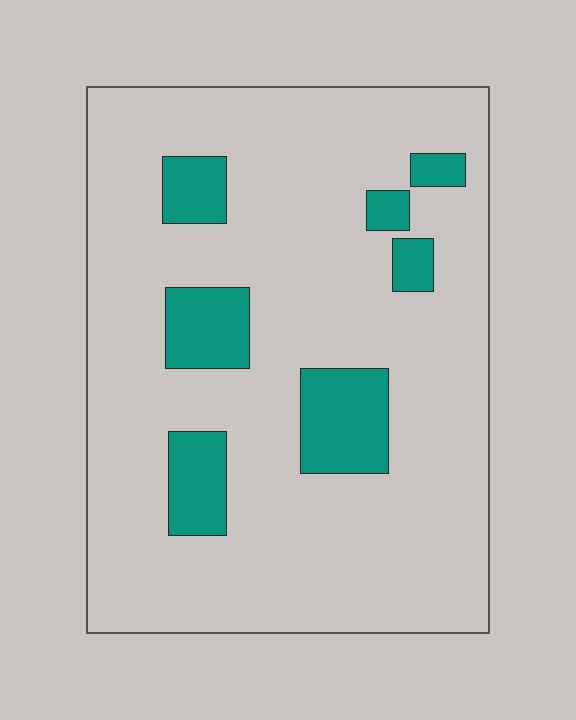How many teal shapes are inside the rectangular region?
7.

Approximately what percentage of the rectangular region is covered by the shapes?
Approximately 15%.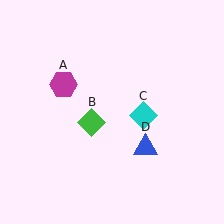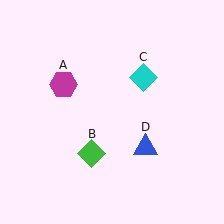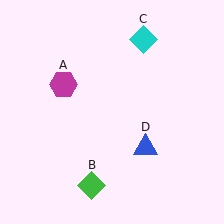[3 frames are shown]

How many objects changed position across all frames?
2 objects changed position: green diamond (object B), cyan diamond (object C).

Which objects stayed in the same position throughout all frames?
Magenta hexagon (object A) and blue triangle (object D) remained stationary.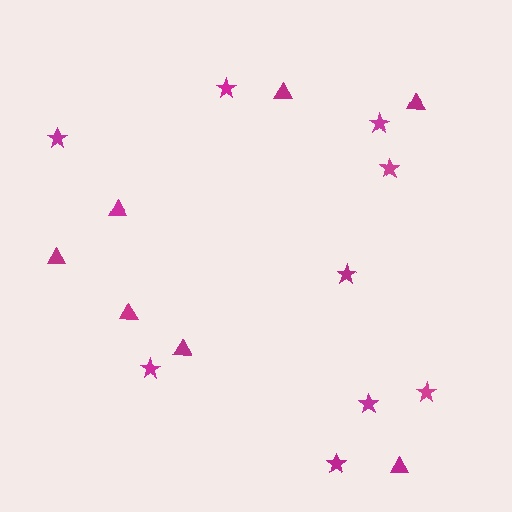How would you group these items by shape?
There are 2 groups: one group of stars (9) and one group of triangles (7).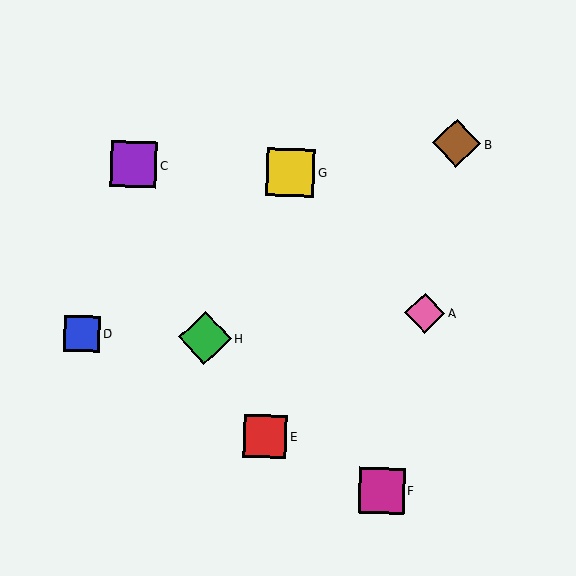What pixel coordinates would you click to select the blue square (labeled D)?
Click at (82, 333) to select the blue square D.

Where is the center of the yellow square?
The center of the yellow square is at (290, 173).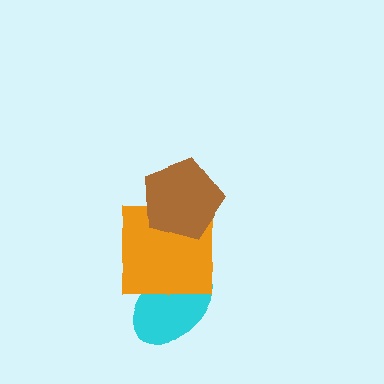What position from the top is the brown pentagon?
The brown pentagon is 1st from the top.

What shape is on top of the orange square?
The brown pentagon is on top of the orange square.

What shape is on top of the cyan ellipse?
The orange square is on top of the cyan ellipse.